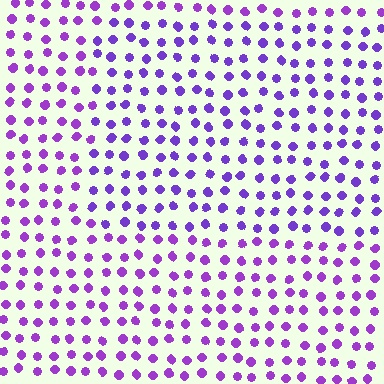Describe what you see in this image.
The image is filled with small purple elements in a uniform arrangement. A rectangle-shaped region is visible where the elements are tinted to a slightly different hue, forming a subtle color boundary.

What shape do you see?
I see a rectangle.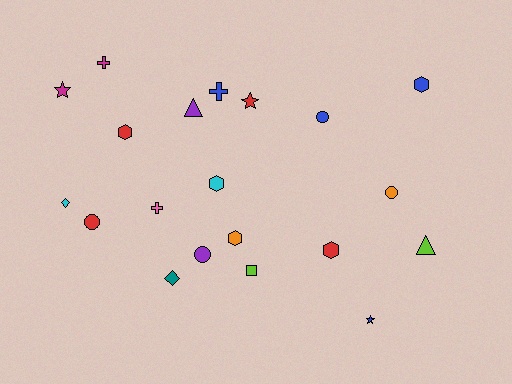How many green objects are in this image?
There are no green objects.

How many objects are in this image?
There are 20 objects.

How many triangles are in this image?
There are 2 triangles.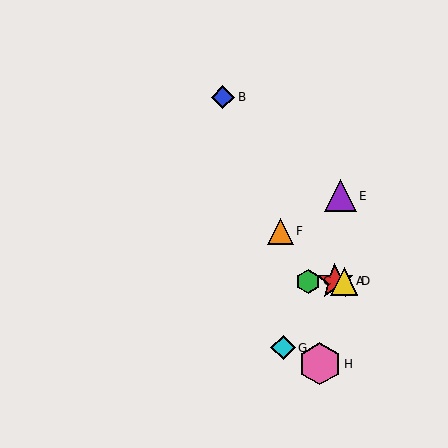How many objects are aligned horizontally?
3 objects (A, C, D) are aligned horizontally.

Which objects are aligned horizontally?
Objects A, C, D are aligned horizontally.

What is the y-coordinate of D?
Object D is at y≈282.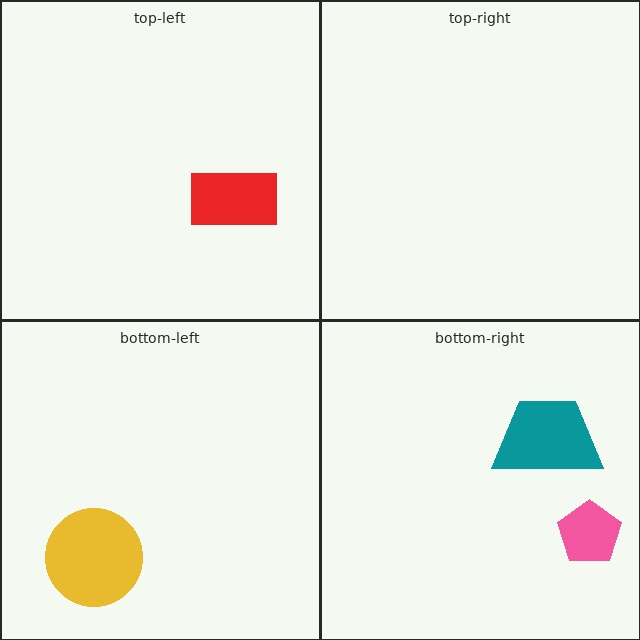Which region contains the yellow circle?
The bottom-left region.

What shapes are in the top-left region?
The red rectangle.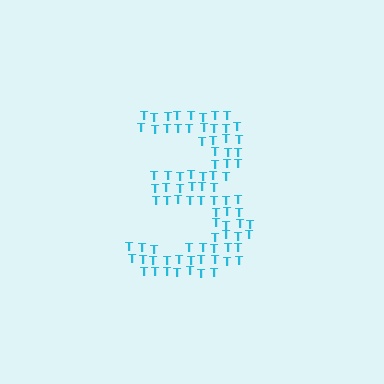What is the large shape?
The large shape is the digit 3.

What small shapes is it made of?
It is made of small letter T's.